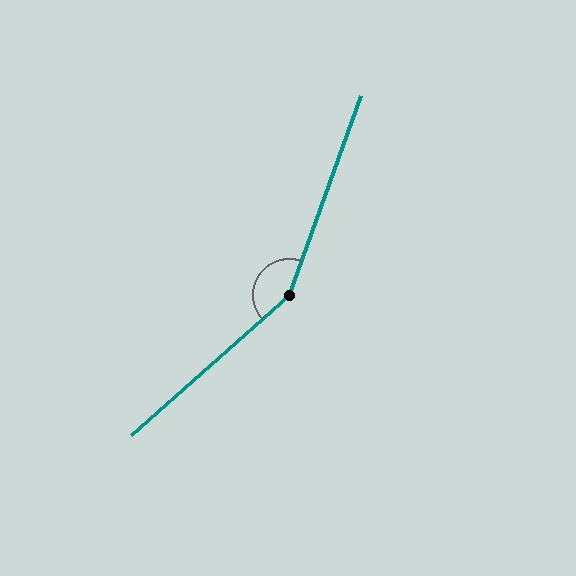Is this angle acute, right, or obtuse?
It is obtuse.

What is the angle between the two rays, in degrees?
Approximately 151 degrees.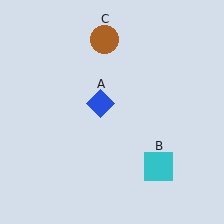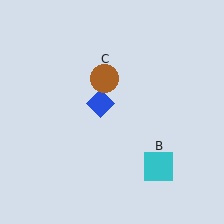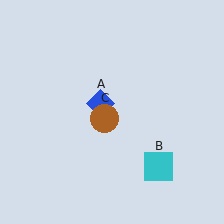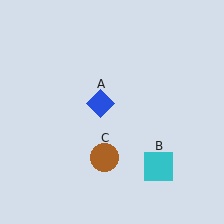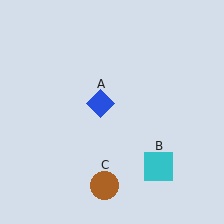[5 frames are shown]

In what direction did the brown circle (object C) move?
The brown circle (object C) moved down.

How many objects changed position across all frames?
1 object changed position: brown circle (object C).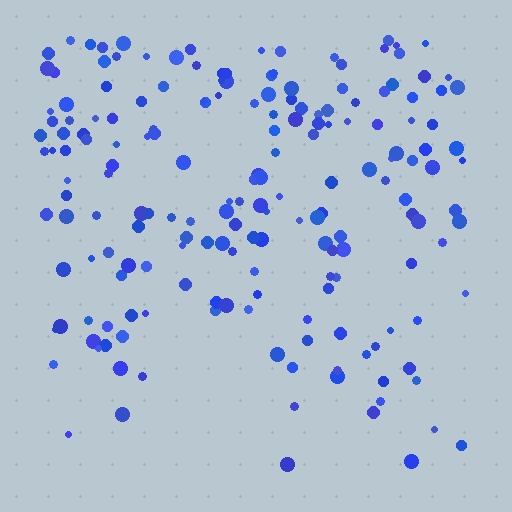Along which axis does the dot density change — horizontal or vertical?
Vertical.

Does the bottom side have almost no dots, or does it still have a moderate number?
Still a moderate number, just noticeably fewer than the top.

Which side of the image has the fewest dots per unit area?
The bottom.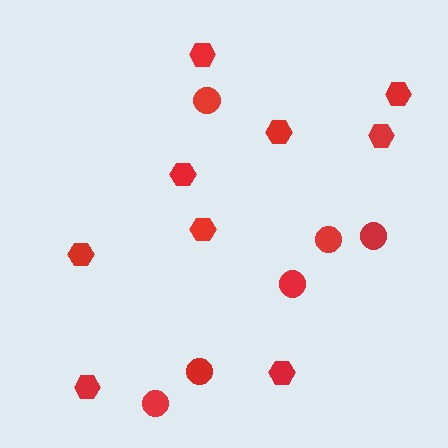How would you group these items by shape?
There are 2 groups: one group of circles (6) and one group of hexagons (9).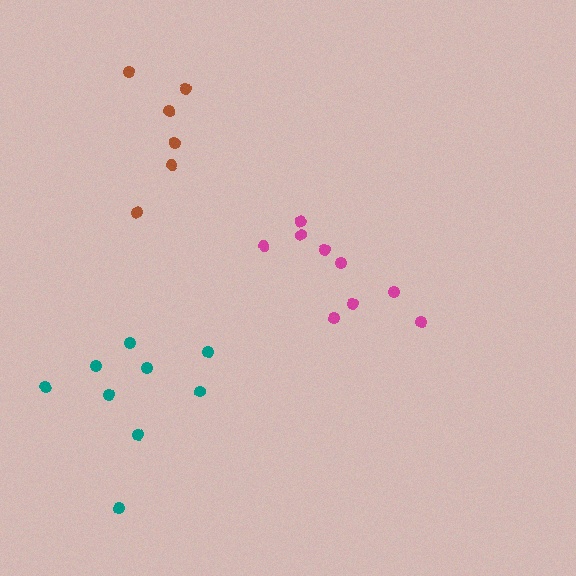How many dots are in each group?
Group 1: 9 dots, Group 2: 9 dots, Group 3: 6 dots (24 total).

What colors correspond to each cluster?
The clusters are colored: magenta, teal, brown.